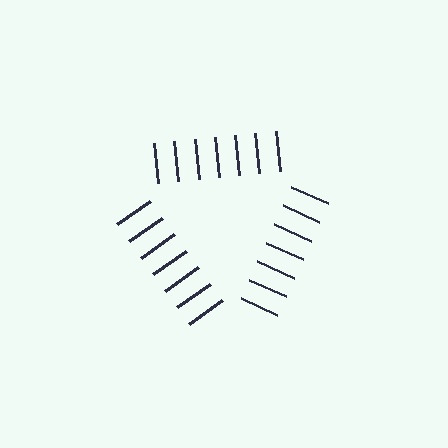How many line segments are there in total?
21 — 7 along each of the 3 edges.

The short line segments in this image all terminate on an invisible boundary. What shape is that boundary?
An illusory triangle — the line segments terminate on its edges but no continuous stroke is drawn.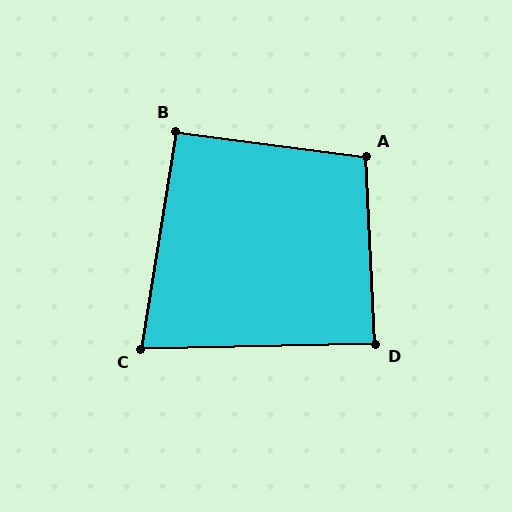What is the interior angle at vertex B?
Approximately 92 degrees (approximately right).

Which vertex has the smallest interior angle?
C, at approximately 80 degrees.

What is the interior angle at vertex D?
Approximately 88 degrees (approximately right).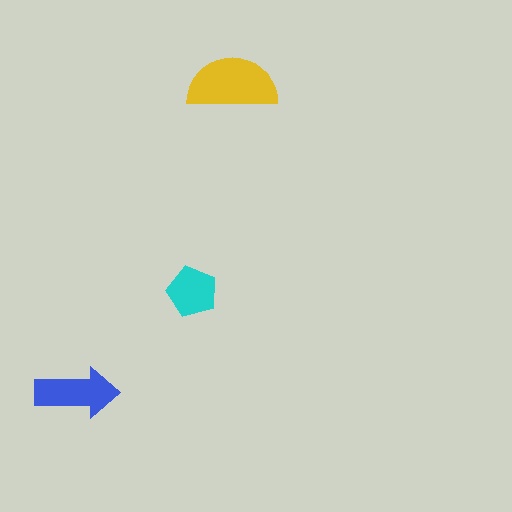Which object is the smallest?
The cyan pentagon.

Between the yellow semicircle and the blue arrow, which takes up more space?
The yellow semicircle.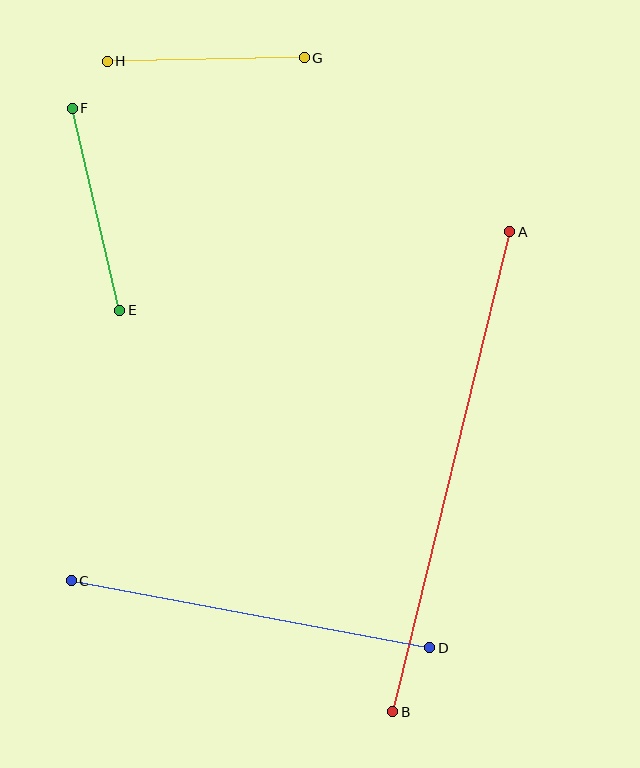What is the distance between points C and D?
The distance is approximately 365 pixels.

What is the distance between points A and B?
The distance is approximately 494 pixels.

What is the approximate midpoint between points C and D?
The midpoint is at approximately (250, 614) pixels.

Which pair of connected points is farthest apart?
Points A and B are farthest apart.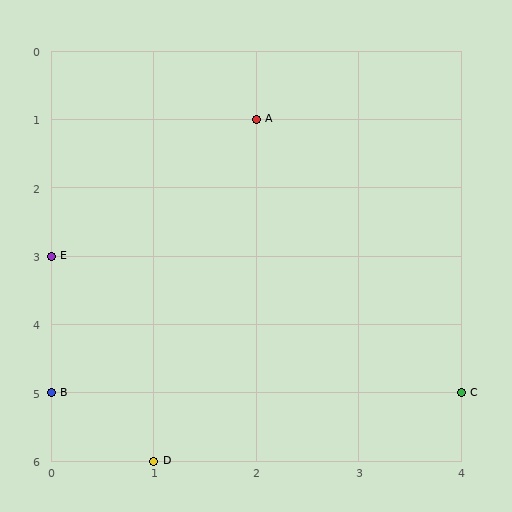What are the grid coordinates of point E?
Point E is at grid coordinates (0, 3).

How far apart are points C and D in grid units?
Points C and D are 3 columns and 1 row apart (about 3.2 grid units diagonally).